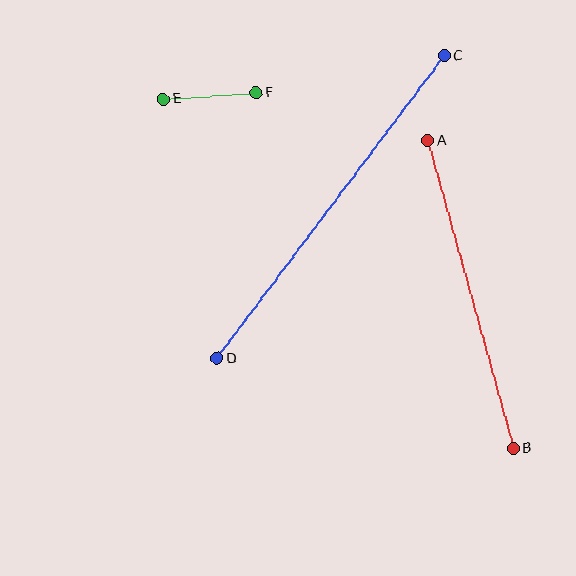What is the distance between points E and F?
The distance is approximately 93 pixels.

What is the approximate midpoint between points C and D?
The midpoint is at approximately (331, 207) pixels.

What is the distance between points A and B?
The distance is approximately 320 pixels.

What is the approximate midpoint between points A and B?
The midpoint is at approximately (470, 295) pixels.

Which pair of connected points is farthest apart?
Points C and D are farthest apart.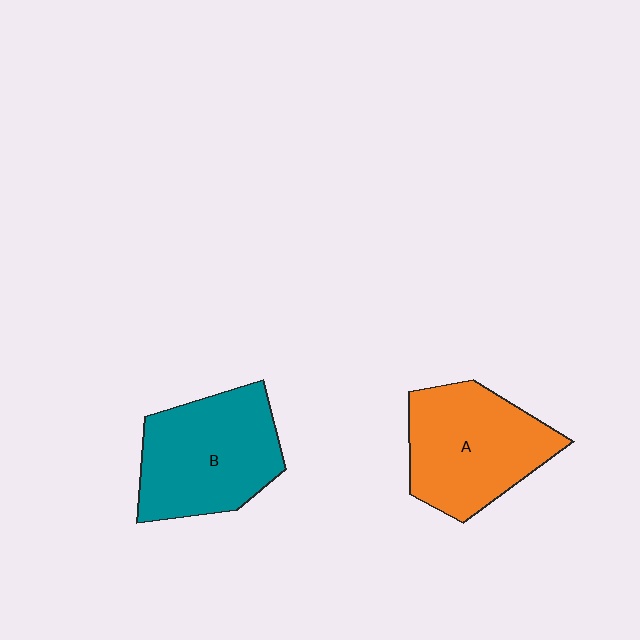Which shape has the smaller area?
Shape A (orange).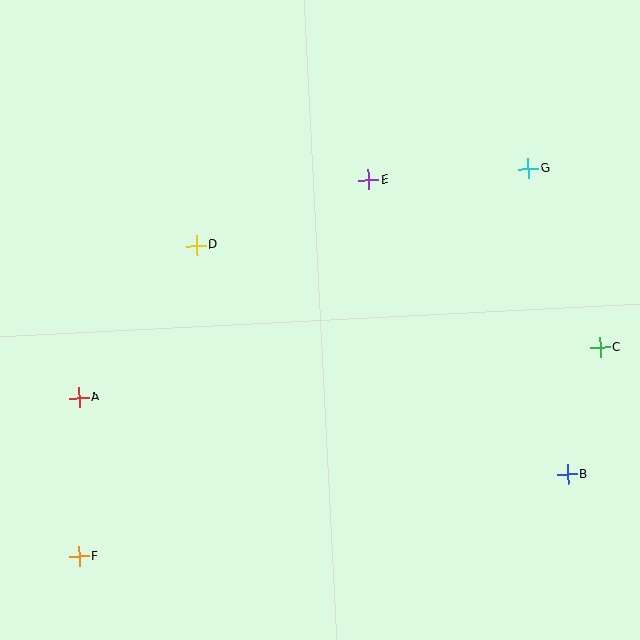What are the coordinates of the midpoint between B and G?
The midpoint between B and G is at (548, 321).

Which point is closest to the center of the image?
Point D at (196, 245) is closest to the center.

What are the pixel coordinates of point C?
Point C is at (600, 348).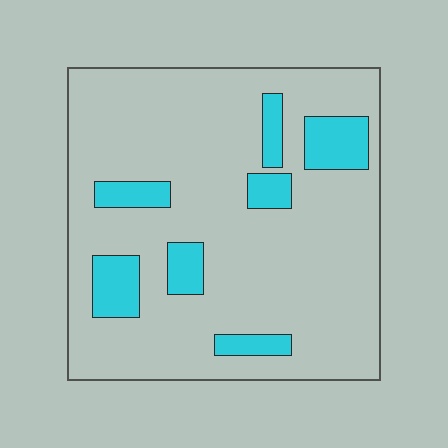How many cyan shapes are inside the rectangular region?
7.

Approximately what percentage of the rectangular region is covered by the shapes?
Approximately 15%.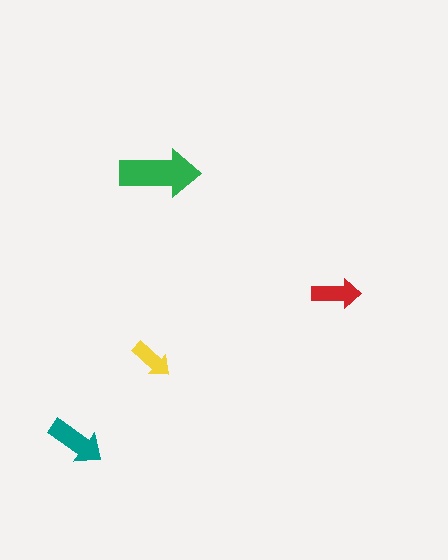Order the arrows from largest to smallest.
the green one, the teal one, the red one, the yellow one.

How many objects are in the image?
There are 4 objects in the image.